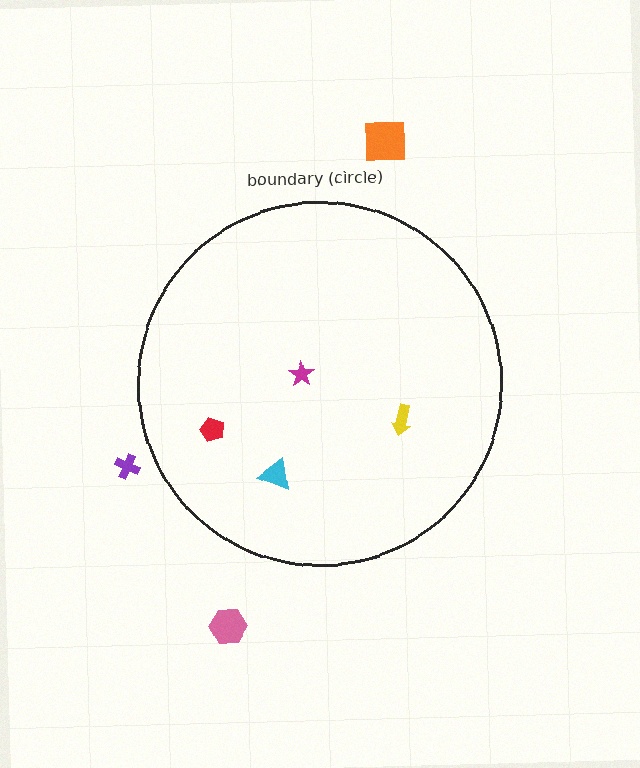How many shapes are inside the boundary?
4 inside, 3 outside.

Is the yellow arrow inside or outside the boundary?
Inside.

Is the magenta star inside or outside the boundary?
Inside.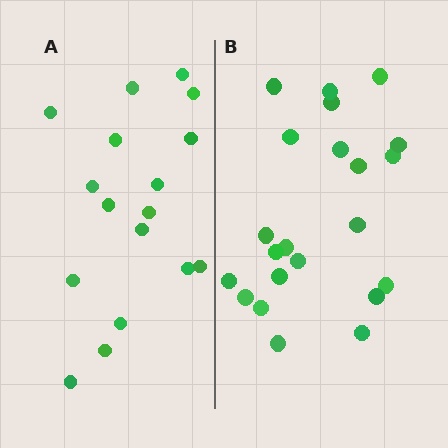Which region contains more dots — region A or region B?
Region B (the right region) has more dots.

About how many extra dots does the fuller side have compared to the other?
Region B has about 5 more dots than region A.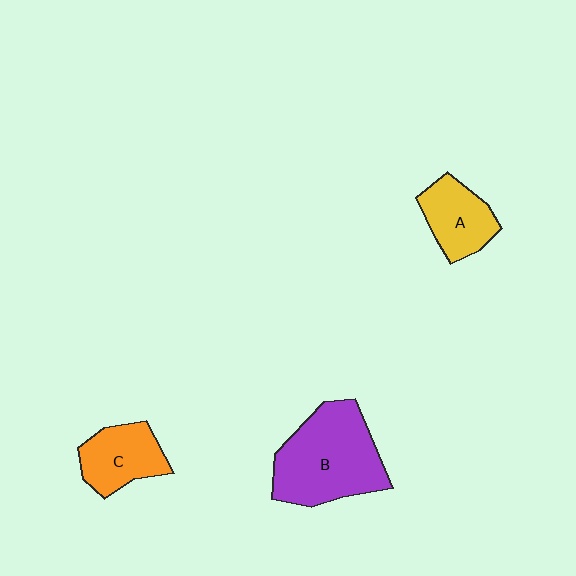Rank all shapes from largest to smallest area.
From largest to smallest: B (purple), C (orange), A (yellow).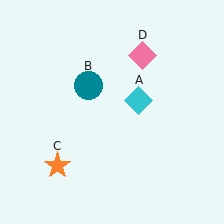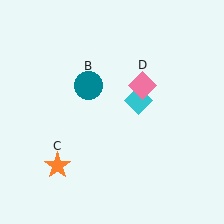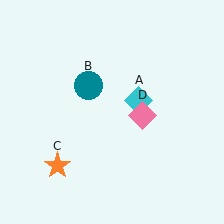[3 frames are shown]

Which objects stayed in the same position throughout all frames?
Cyan diamond (object A) and teal circle (object B) and orange star (object C) remained stationary.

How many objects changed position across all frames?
1 object changed position: pink diamond (object D).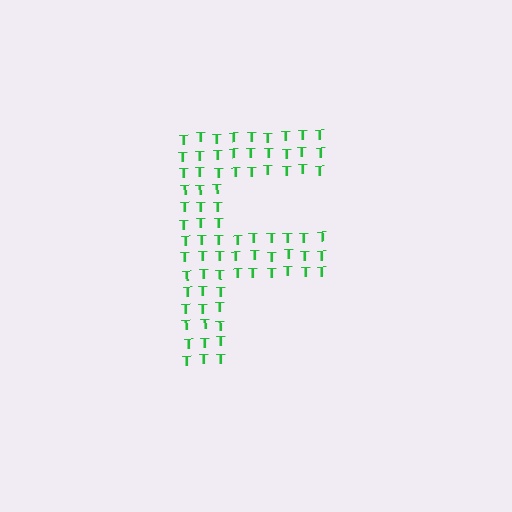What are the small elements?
The small elements are letter T's.